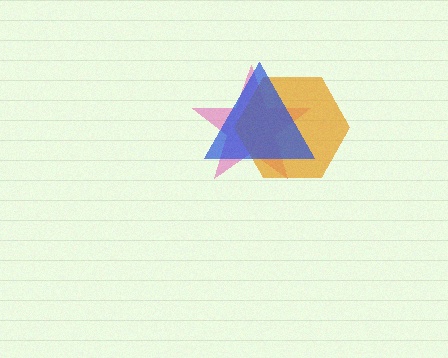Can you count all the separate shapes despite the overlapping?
Yes, there are 3 separate shapes.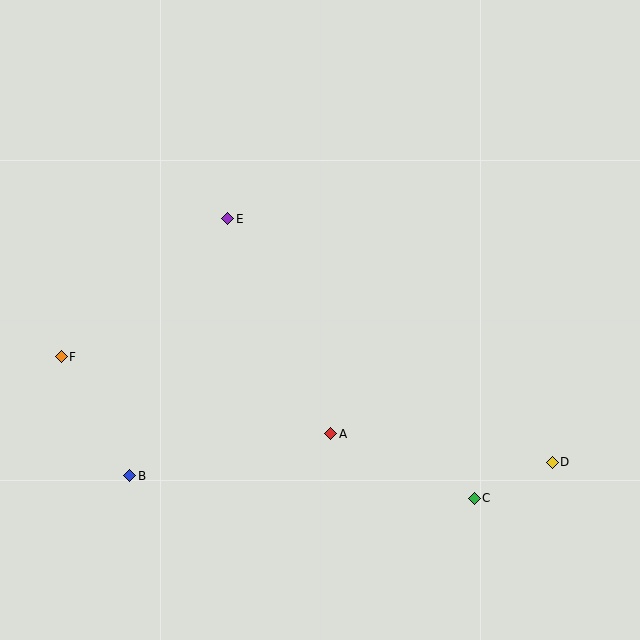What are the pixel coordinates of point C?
Point C is at (474, 498).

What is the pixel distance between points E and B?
The distance between E and B is 275 pixels.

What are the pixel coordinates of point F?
Point F is at (61, 357).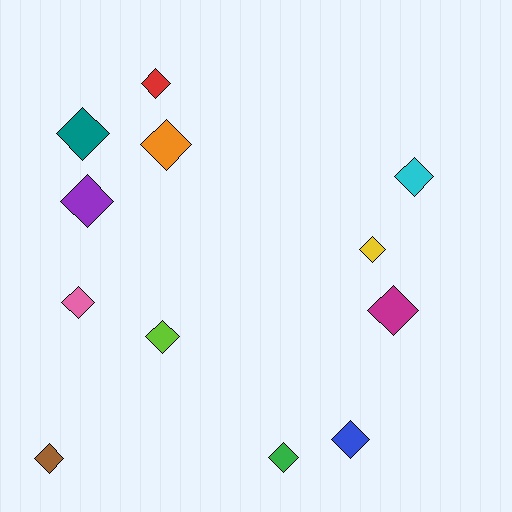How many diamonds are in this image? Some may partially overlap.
There are 12 diamonds.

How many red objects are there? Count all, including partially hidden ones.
There is 1 red object.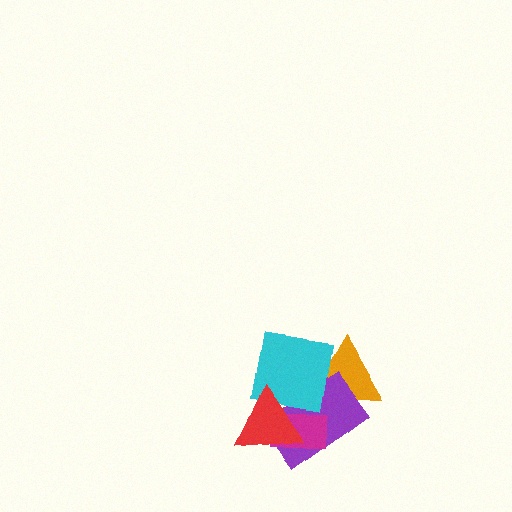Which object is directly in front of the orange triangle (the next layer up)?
The purple rectangle is directly in front of the orange triangle.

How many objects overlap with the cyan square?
4 objects overlap with the cyan square.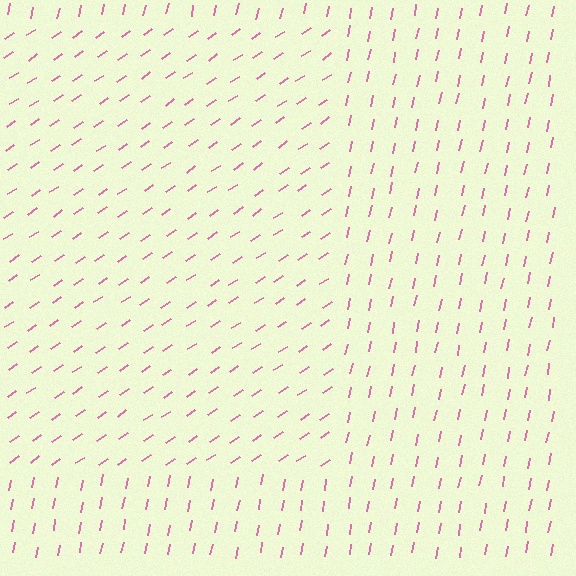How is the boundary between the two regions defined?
The boundary is defined purely by a change in line orientation (approximately 45 degrees difference). All lines are the same color and thickness.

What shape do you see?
I see a rectangle.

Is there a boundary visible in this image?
Yes, there is a texture boundary formed by a change in line orientation.